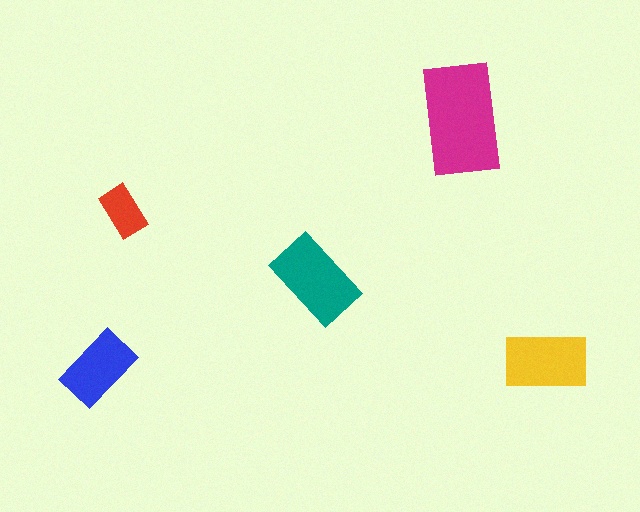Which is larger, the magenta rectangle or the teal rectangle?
The magenta one.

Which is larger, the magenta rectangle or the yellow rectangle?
The magenta one.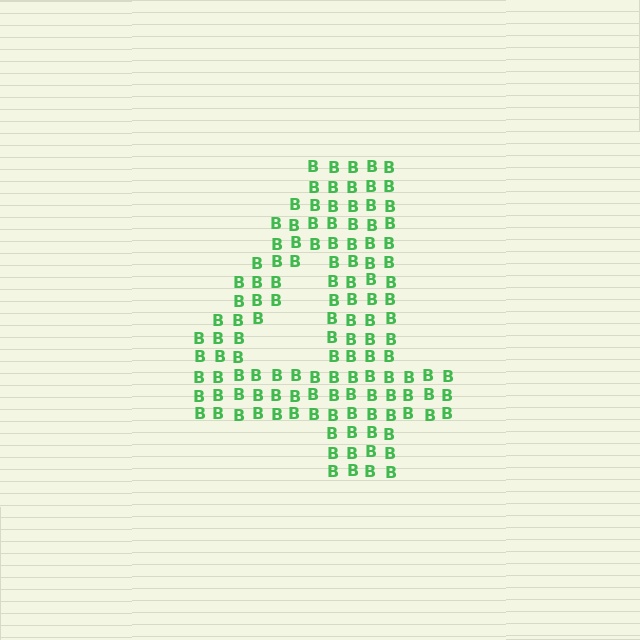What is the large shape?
The large shape is the digit 4.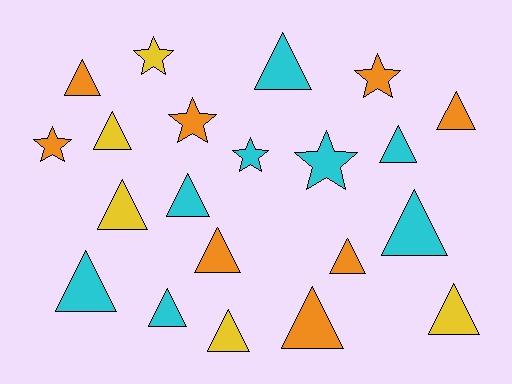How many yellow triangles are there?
There are 4 yellow triangles.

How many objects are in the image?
There are 21 objects.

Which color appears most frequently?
Orange, with 8 objects.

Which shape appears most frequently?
Triangle, with 15 objects.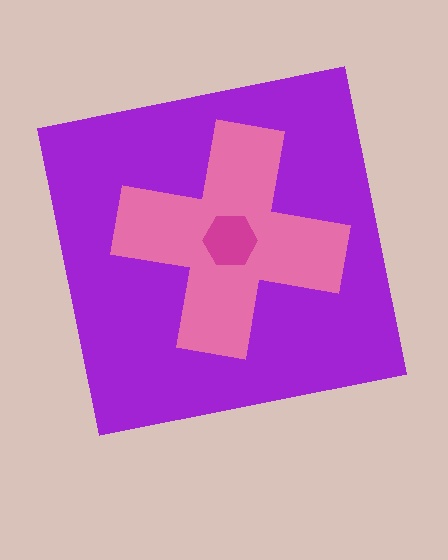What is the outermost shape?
The purple square.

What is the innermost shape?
The magenta hexagon.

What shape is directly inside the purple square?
The pink cross.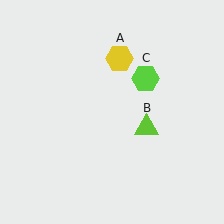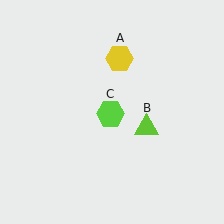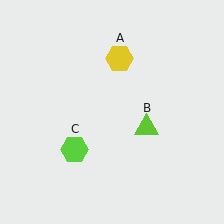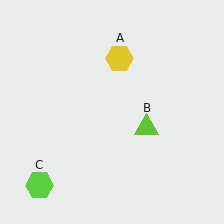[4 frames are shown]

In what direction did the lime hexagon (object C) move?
The lime hexagon (object C) moved down and to the left.